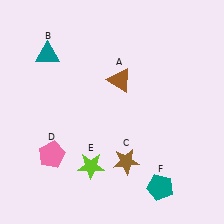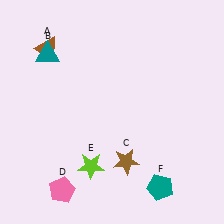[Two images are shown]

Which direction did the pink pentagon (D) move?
The pink pentagon (D) moved down.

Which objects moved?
The objects that moved are: the brown triangle (A), the pink pentagon (D).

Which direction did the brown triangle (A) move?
The brown triangle (A) moved left.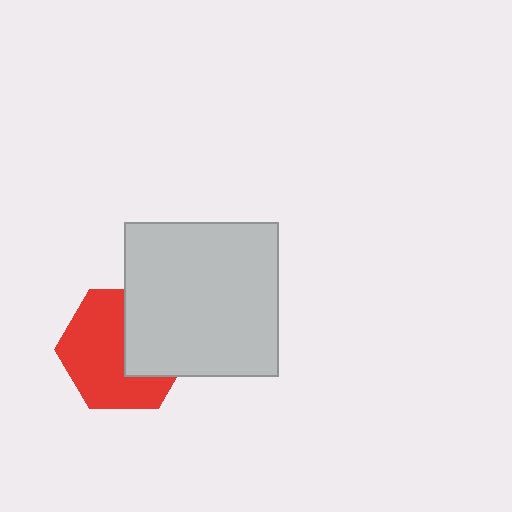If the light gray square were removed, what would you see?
You would see the complete red hexagon.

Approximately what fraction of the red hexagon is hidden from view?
Roughly 39% of the red hexagon is hidden behind the light gray square.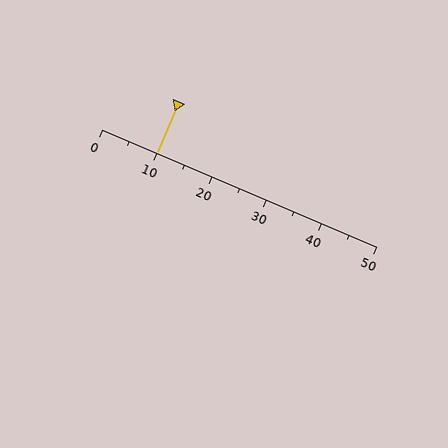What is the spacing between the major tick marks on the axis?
The major ticks are spaced 10 apart.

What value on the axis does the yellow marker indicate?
The marker indicates approximately 10.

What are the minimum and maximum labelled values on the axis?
The axis runs from 0 to 50.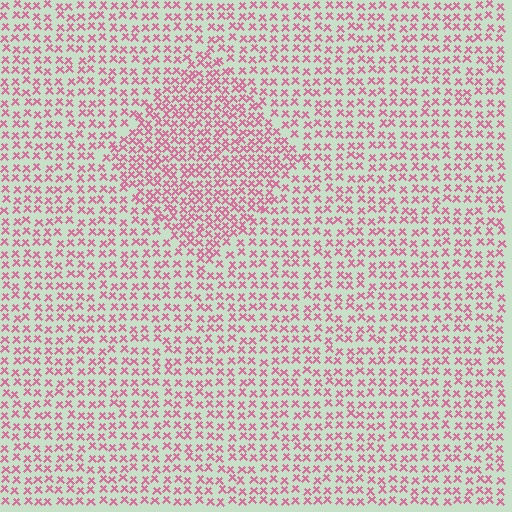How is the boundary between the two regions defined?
The boundary is defined by a change in element density (approximately 1.6x ratio). All elements are the same color, size, and shape.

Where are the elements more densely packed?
The elements are more densely packed inside the diamond boundary.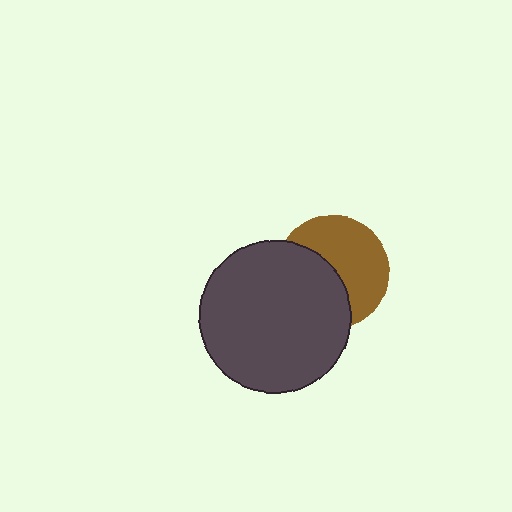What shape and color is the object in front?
The object in front is a dark gray circle.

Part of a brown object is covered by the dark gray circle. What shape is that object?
It is a circle.